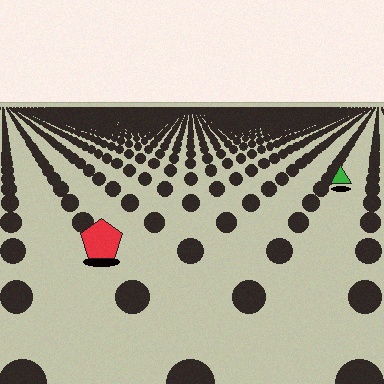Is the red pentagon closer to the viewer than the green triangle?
Yes. The red pentagon is closer — you can tell from the texture gradient: the ground texture is coarser near it.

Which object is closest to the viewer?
The red pentagon is closest. The texture marks near it are larger and more spread out.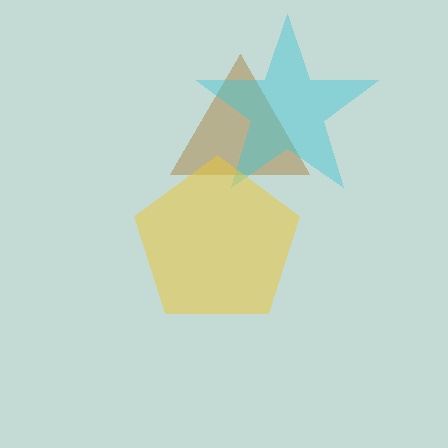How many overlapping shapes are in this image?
There are 3 overlapping shapes in the image.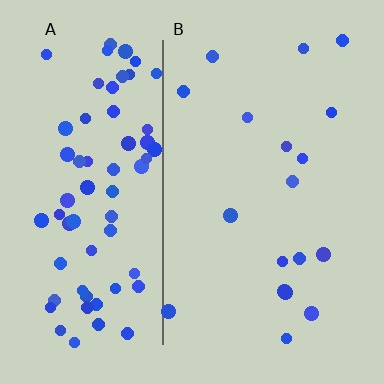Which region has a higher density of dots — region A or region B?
A (the left).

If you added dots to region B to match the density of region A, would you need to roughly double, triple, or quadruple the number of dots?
Approximately quadruple.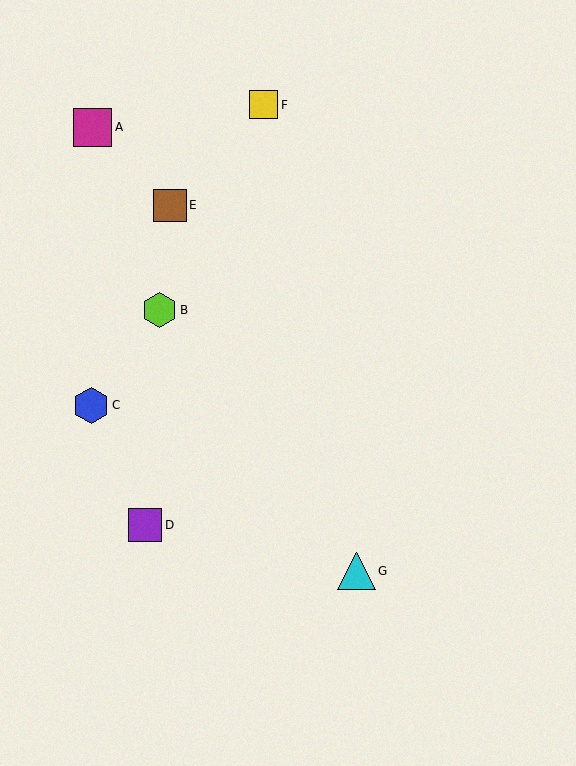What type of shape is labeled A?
Shape A is a magenta square.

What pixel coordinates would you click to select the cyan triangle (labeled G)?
Click at (356, 571) to select the cyan triangle G.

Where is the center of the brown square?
The center of the brown square is at (170, 205).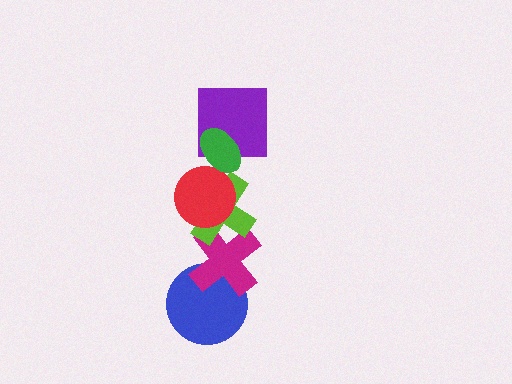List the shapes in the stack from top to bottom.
From top to bottom: the green ellipse, the purple square, the red circle, the lime cross, the magenta cross, the blue circle.